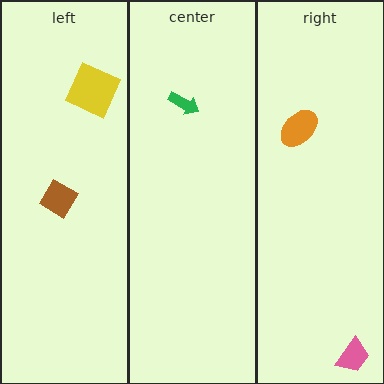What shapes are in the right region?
The pink trapezoid, the orange ellipse.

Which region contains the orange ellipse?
The right region.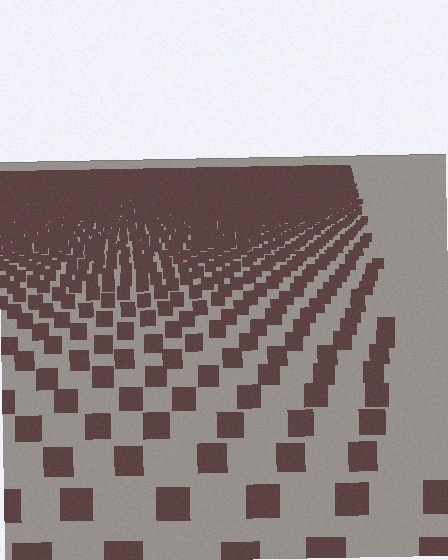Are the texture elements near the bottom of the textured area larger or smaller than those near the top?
Larger. Near the bottom, elements are closer to the viewer and appear at a bigger on-screen size.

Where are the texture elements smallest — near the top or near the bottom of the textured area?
Near the top.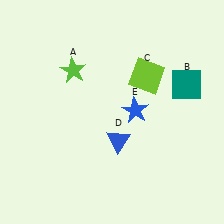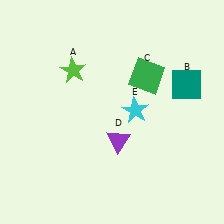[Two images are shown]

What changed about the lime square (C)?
In Image 1, C is lime. In Image 2, it changed to green.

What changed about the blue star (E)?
In Image 1, E is blue. In Image 2, it changed to cyan.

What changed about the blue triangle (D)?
In Image 1, D is blue. In Image 2, it changed to purple.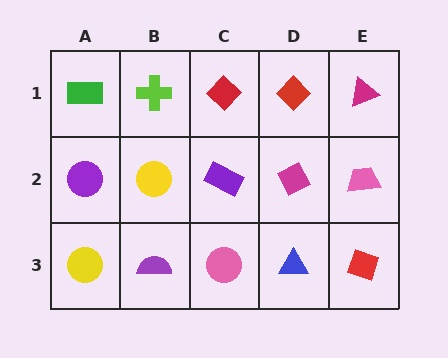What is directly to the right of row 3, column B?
A pink circle.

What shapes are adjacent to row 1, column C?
A purple rectangle (row 2, column C), a lime cross (row 1, column B), a red diamond (row 1, column D).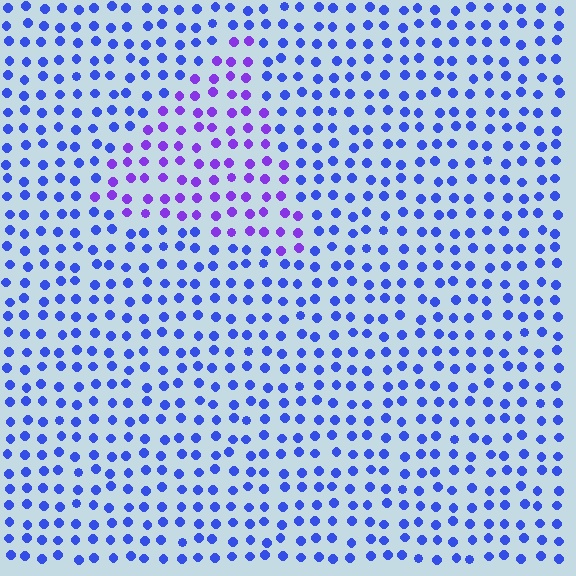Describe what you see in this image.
The image is filled with small blue elements in a uniform arrangement. A triangle-shaped region is visible where the elements are tinted to a slightly different hue, forming a subtle color boundary.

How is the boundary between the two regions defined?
The boundary is defined purely by a slight shift in hue (about 37 degrees). Spacing, size, and orientation are identical on both sides.